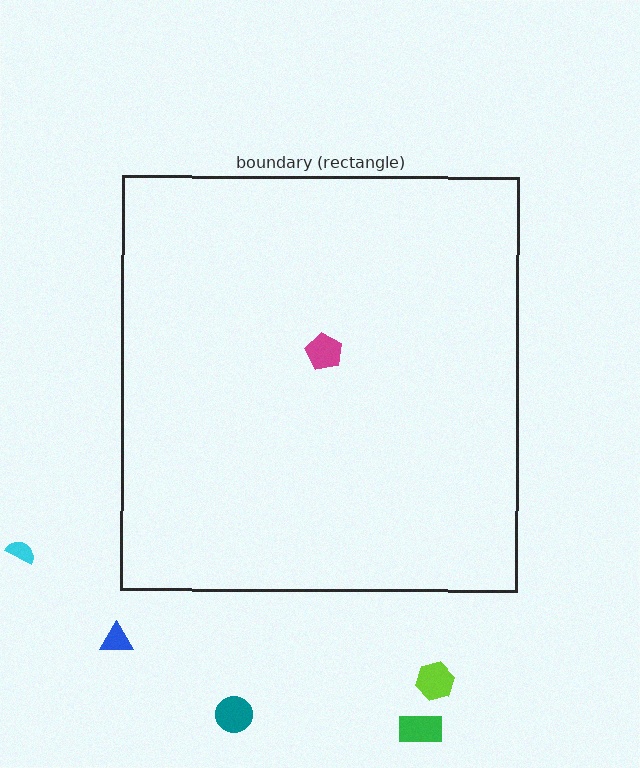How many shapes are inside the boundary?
1 inside, 5 outside.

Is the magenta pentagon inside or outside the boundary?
Inside.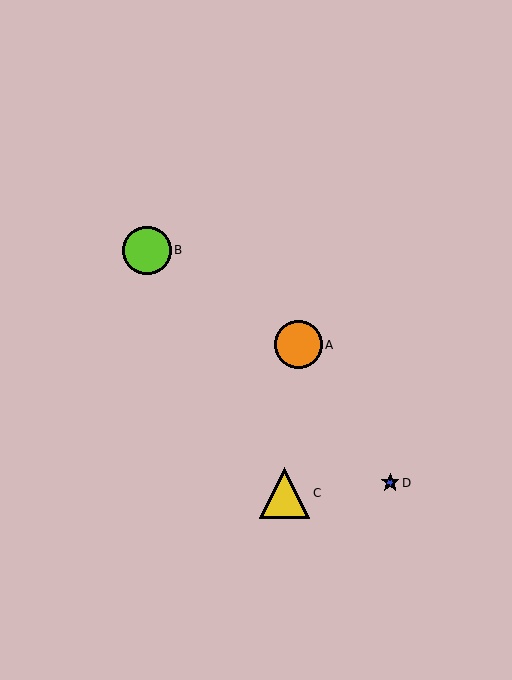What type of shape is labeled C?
Shape C is a yellow triangle.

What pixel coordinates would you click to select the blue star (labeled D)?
Click at (390, 483) to select the blue star D.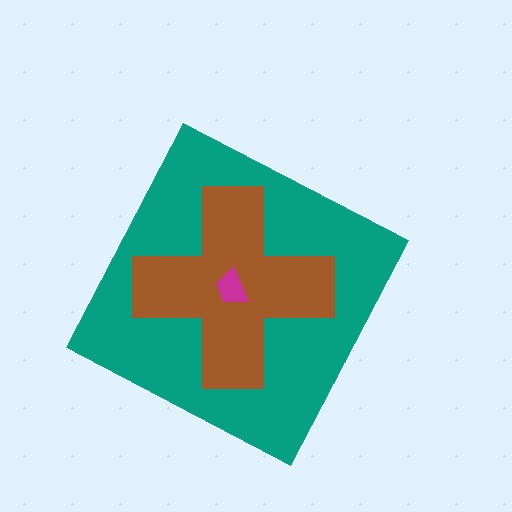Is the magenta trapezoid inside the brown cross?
Yes.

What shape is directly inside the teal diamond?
The brown cross.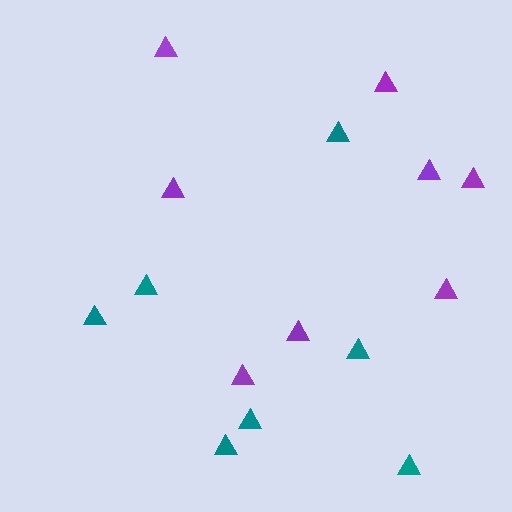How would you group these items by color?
There are 2 groups: one group of teal triangles (7) and one group of purple triangles (8).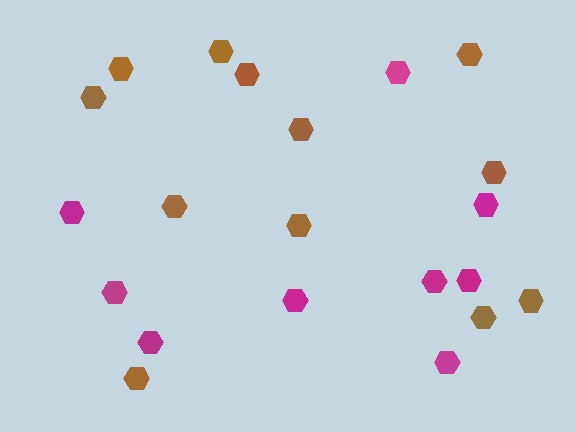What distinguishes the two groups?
There are 2 groups: one group of magenta hexagons (9) and one group of brown hexagons (12).